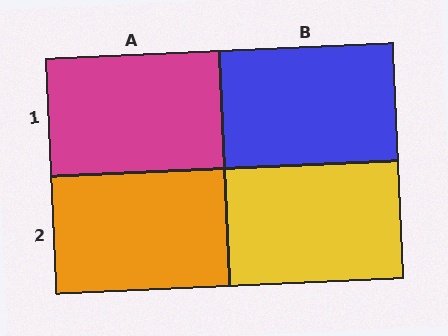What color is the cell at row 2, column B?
Yellow.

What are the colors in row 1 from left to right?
Magenta, blue.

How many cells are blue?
1 cell is blue.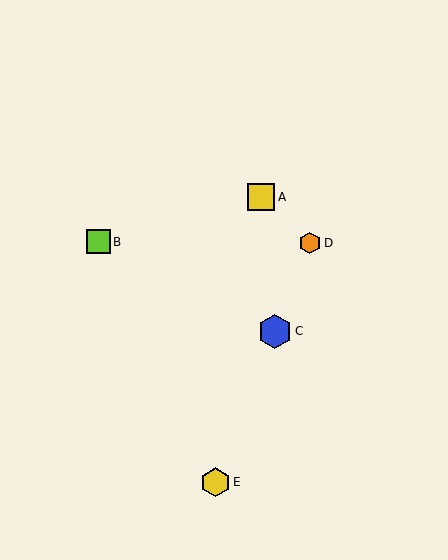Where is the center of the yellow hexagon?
The center of the yellow hexagon is at (215, 482).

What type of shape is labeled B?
Shape B is a lime square.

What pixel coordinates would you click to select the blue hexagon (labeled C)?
Click at (275, 331) to select the blue hexagon C.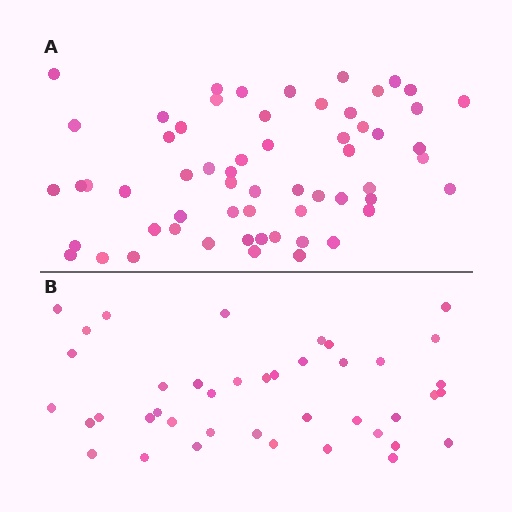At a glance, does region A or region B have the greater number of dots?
Region A (the top region) has more dots.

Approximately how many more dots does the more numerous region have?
Region A has approximately 20 more dots than region B.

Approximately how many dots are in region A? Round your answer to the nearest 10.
About 60 dots.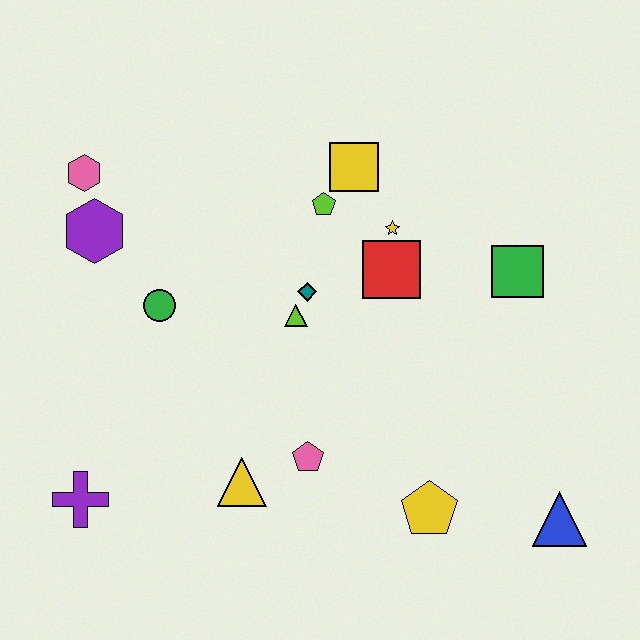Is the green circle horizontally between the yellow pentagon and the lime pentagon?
No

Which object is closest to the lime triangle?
The teal diamond is closest to the lime triangle.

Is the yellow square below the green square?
No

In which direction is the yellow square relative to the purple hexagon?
The yellow square is to the right of the purple hexagon.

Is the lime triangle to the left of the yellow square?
Yes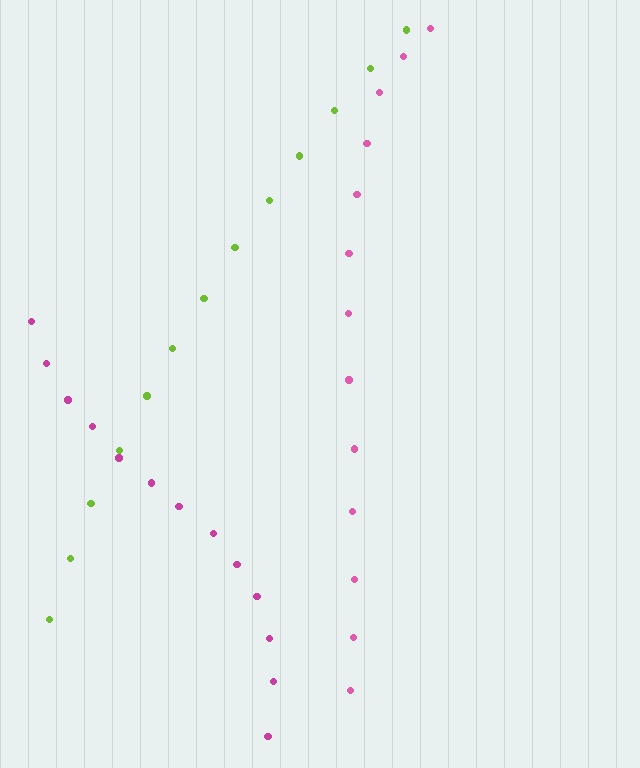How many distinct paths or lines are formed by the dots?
There are 3 distinct paths.